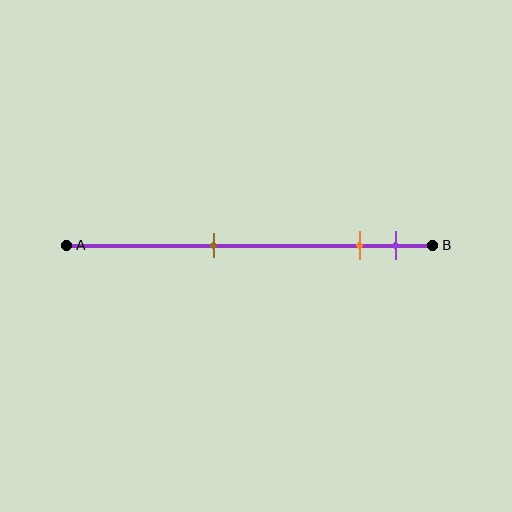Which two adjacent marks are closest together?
The orange and purple marks are the closest adjacent pair.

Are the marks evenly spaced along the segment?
No, the marks are not evenly spaced.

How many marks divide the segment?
There are 3 marks dividing the segment.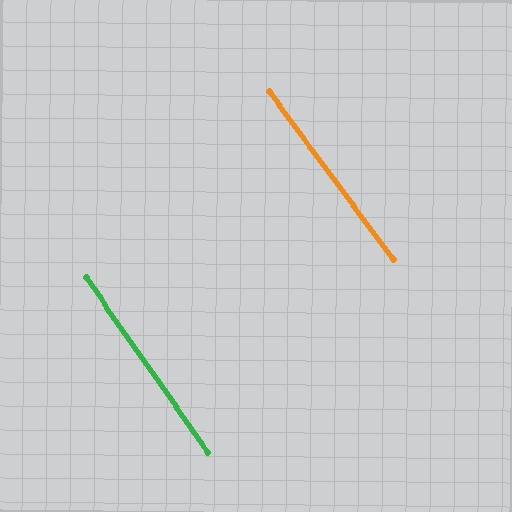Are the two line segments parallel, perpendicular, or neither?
Parallel — their directions differ by only 1.6°.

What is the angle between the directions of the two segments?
Approximately 2 degrees.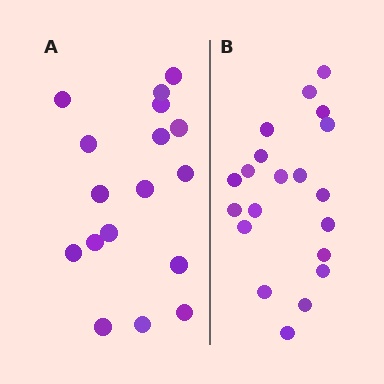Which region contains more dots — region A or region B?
Region B (the right region) has more dots.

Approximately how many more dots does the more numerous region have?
Region B has just a few more — roughly 2 or 3 more dots than region A.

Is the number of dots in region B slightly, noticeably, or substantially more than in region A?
Region B has only slightly more — the two regions are fairly close. The ratio is roughly 1.2 to 1.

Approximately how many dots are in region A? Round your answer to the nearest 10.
About 20 dots. (The exact count is 17, which rounds to 20.)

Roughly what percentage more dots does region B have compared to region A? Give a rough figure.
About 20% more.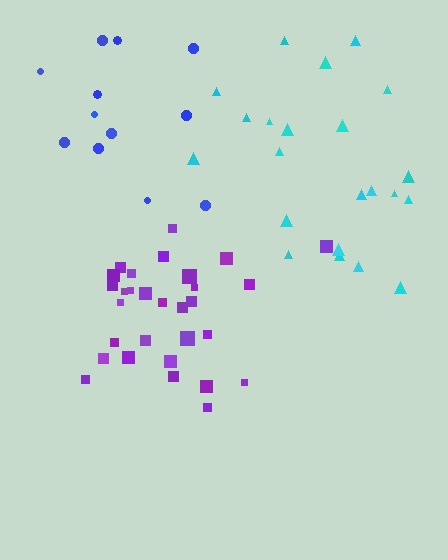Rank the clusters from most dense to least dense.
purple, cyan, blue.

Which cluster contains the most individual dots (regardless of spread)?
Purple (30).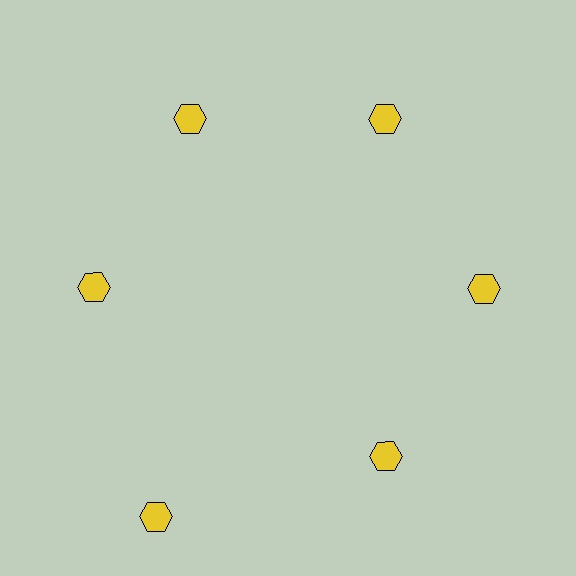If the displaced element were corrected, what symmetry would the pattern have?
It would have 6-fold rotational symmetry — the pattern would map onto itself every 60 degrees.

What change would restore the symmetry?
The symmetry would be restored by moving it inward, back onto the ring so that all 6 hexagons sit at equal angles and equal distance from the center.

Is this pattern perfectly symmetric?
No. The 6 yellow hexagons are arranged in a ring, but one element near the 7 o'clock position is pushed outward from the center, breaking the 6-fold rotational symmetry.